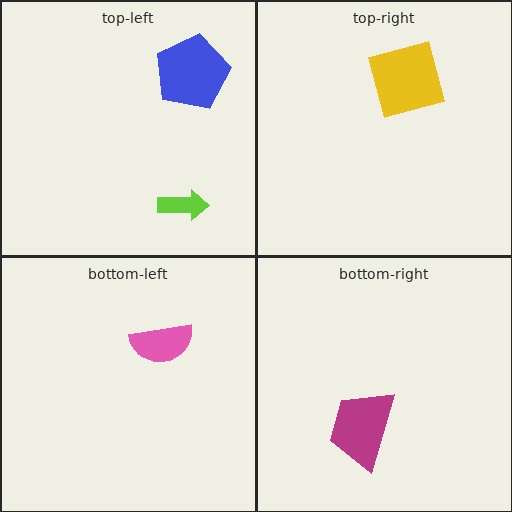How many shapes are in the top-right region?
1.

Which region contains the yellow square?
The top-right region.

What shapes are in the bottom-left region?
The pink semicircle.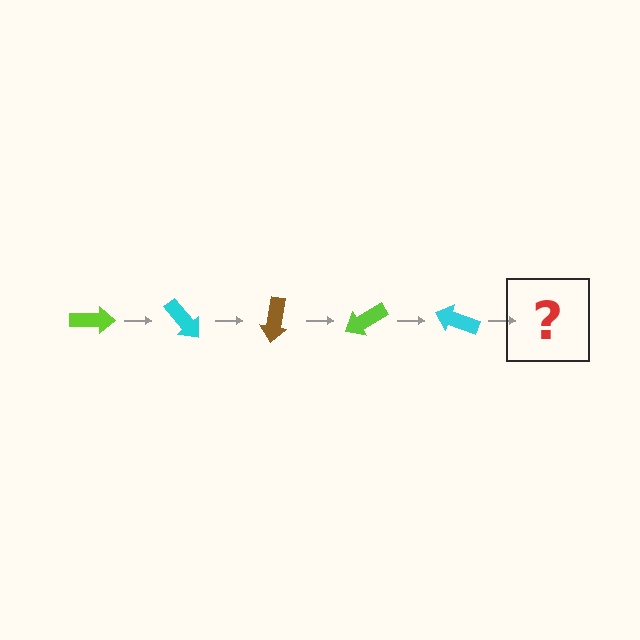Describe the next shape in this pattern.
It should be a brown arrow, rotated 250 degrees from the start.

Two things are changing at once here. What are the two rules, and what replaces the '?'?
The two rules are that it rotates 50 degrees each step and the color cycles through lime, cyan, and brown. The '?' should be a brown arrow, rotated 250 degrees from the start.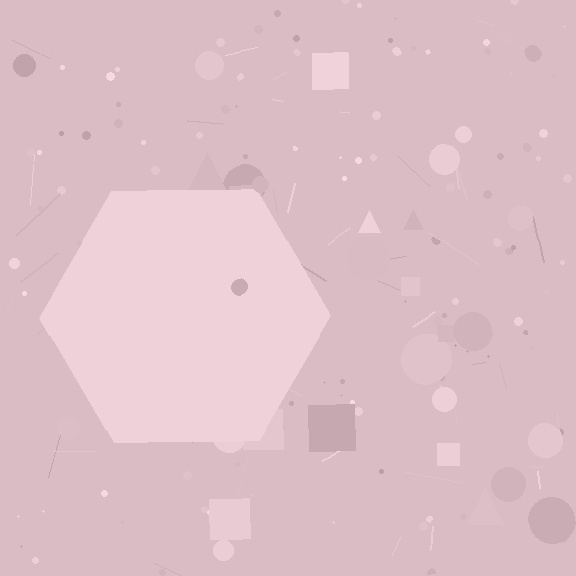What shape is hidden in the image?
A hexagon is hidden in the image.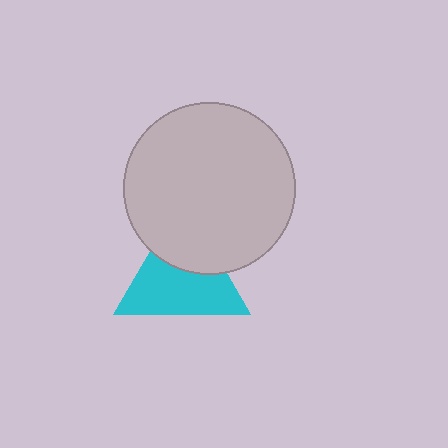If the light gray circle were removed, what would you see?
You would see the complete cyan triangle.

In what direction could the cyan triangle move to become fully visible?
The cyan triangle could move down. That would shift it out from behind the light gray circle entirely.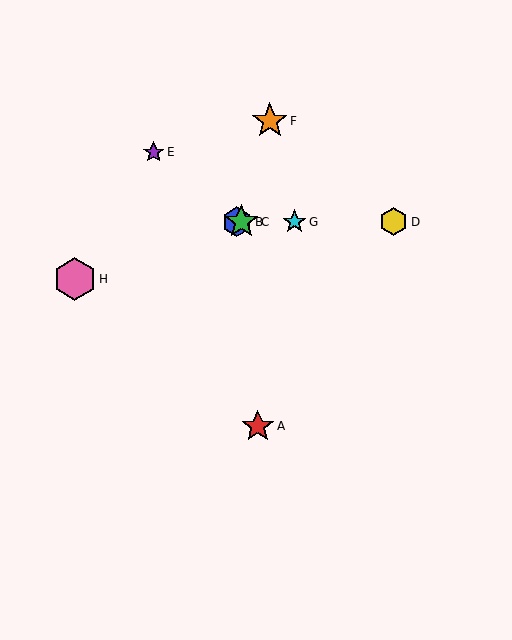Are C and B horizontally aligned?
Yes, both are at y≈222.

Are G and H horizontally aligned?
No, G is at y≈222 and H is at y≈279.